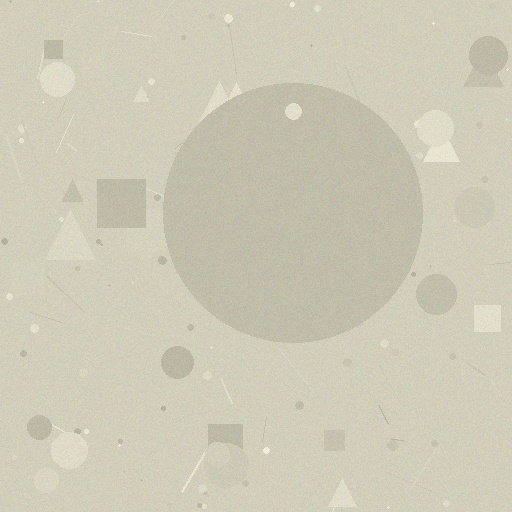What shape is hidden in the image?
A circle is hidden in the image.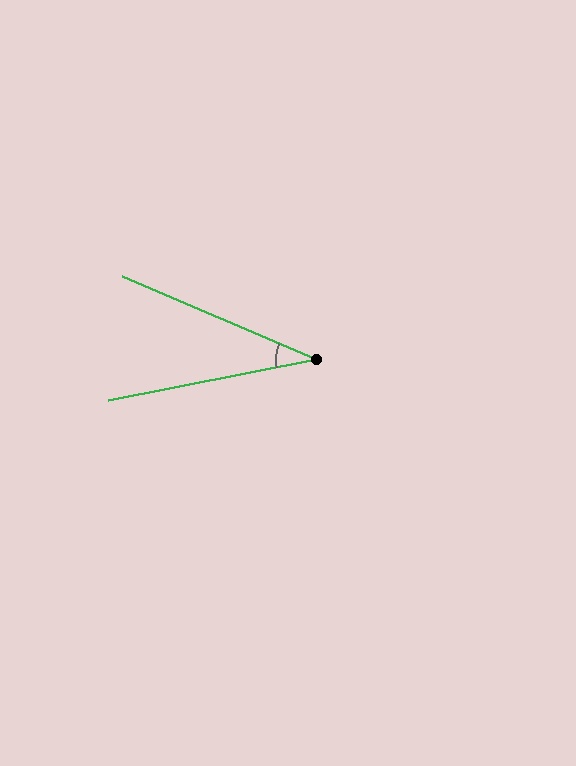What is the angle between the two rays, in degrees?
Approximately 34 degrees.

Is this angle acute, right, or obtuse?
It is acute.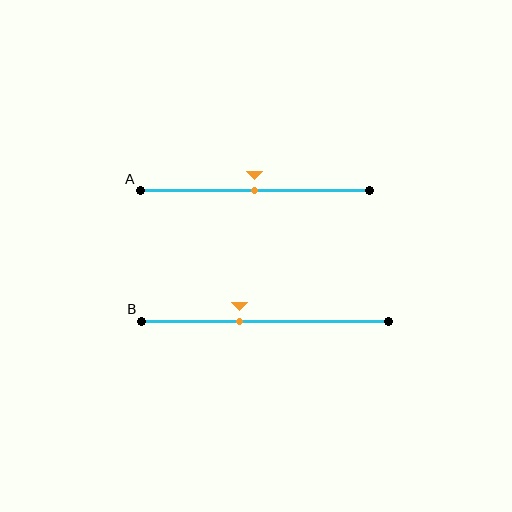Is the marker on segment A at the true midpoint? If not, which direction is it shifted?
Yes, the marker on segment A is at the true midpoint.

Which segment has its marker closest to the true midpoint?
Segment A has its marker closest to the true midpoint.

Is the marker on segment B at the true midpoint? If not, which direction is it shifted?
No, the marker on segment B is shifted to the left by about 10% of the segment length.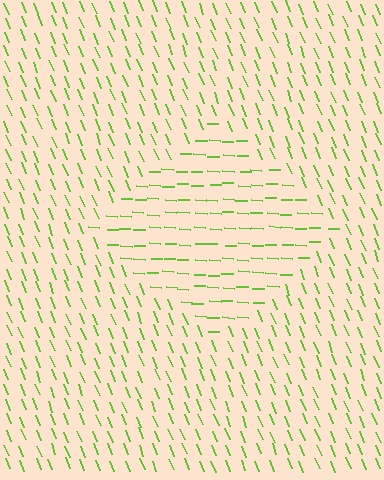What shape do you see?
I see a diamond.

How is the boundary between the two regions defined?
The boundary is defined purely by a change in line orientation (approximately 65 degrees difference). All lines are the same color and thickness.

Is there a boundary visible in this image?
Yes, there is a texture boundary formed by a change in line orientation.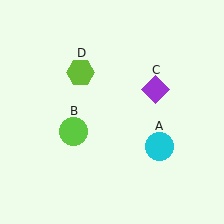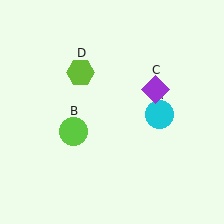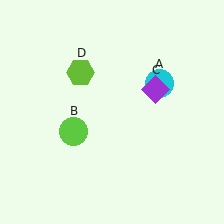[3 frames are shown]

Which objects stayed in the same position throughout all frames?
Lime circle (object B) and purple diamond (object C) and lime hexagon (object D) remained stationary.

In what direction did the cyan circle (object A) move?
The cyan circle (object A) moved up.